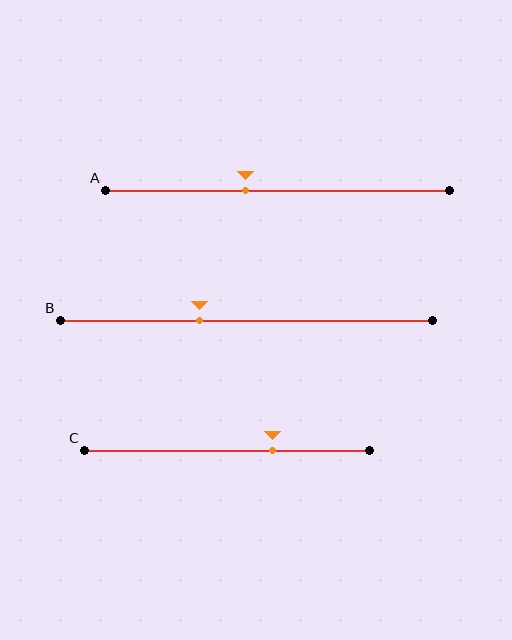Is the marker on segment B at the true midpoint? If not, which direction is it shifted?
No, the marker on segment B is shifted to the left by about 13% of the segment length.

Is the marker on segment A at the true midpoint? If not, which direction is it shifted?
No, the marker on segment A is shifted to the left by about 9% of the segment length.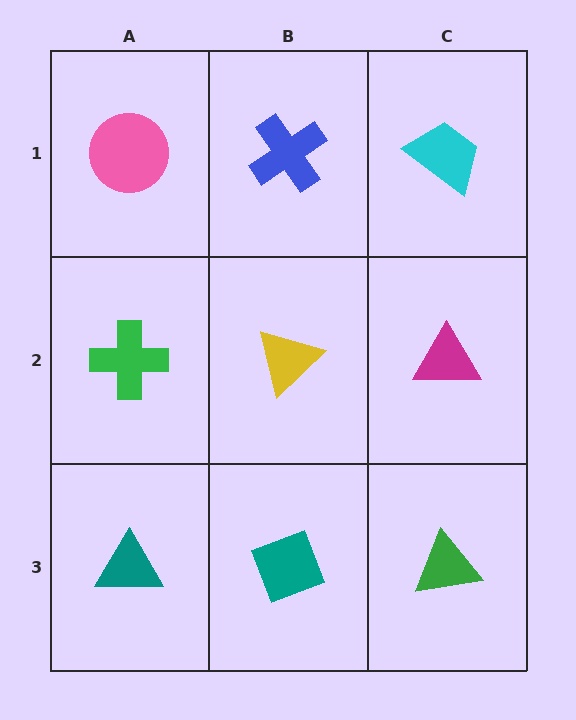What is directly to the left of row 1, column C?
A blue cross.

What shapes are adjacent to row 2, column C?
A cyan trapezoid (row 1, column C), a green triangle (row 3, column C), a yellow triangle (row 2, column B).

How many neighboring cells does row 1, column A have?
2.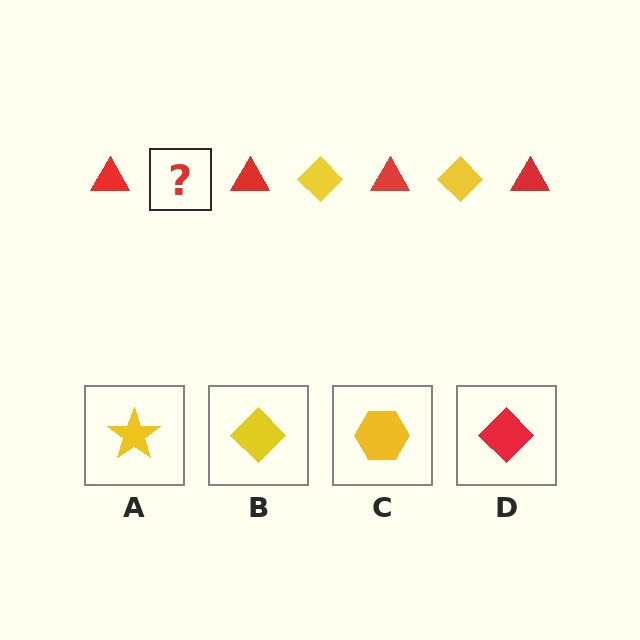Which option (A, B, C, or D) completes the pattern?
B.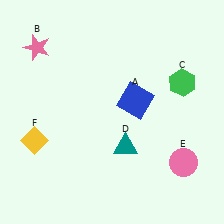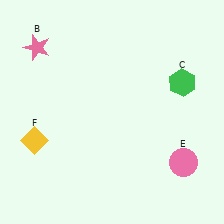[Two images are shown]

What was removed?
The teal triangle (D), the blue square (A) were removed in Image 2.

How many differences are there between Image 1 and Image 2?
There are 2 differences between the two images.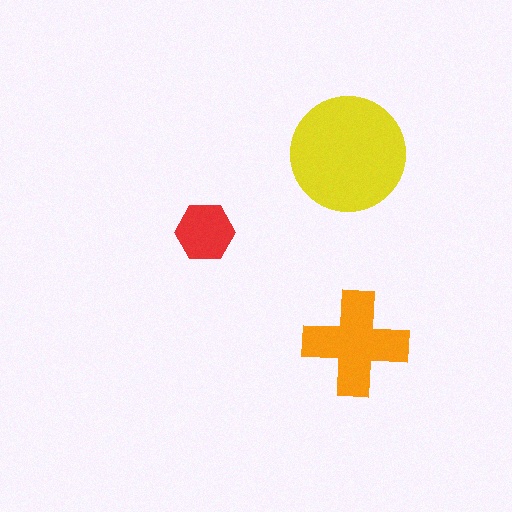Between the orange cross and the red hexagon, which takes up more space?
The orange cross.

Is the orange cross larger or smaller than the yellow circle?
Smaller.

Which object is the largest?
The yellow circle.